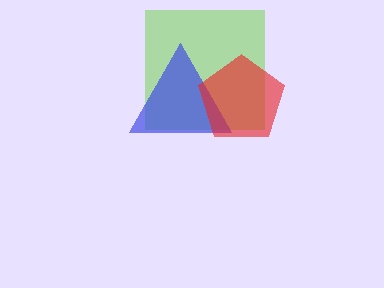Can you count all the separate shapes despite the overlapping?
Yes, there are 3 separate shapes.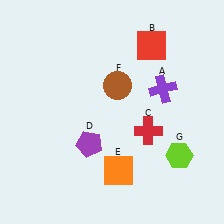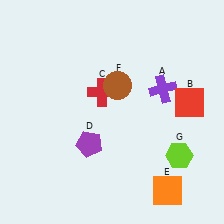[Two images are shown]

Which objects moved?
The objects that moved are: the red square (B), the red cross (C), the orange square (E).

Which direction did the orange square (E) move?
The orange square (E) moved right.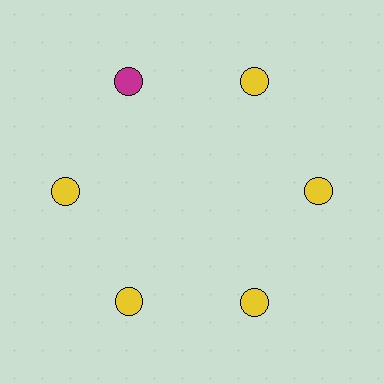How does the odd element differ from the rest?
It has a different color: magenta instead of yellow.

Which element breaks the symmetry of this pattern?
The magenta circle at roughly the 11 o'clock position breaks the symmetry. All other shapes are yellow circles.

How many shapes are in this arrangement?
There are 6 shapes arranged in a ring pattern.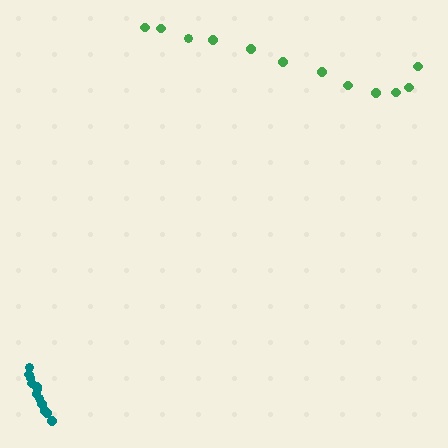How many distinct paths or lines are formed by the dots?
There are 2 distinct paths.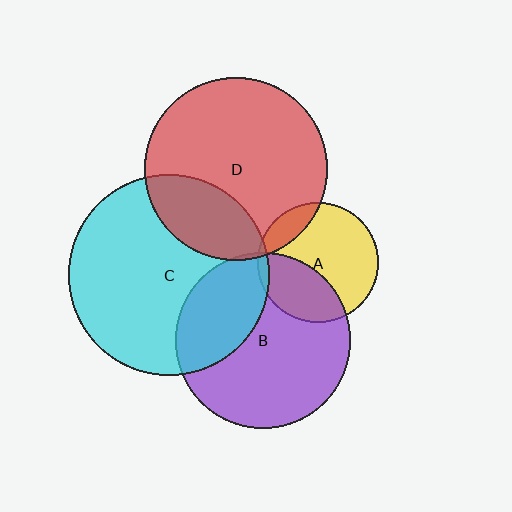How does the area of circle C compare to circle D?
Approximately 1.2 times.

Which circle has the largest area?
Circle C (cyan).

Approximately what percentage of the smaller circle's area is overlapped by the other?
Approximately 30%.